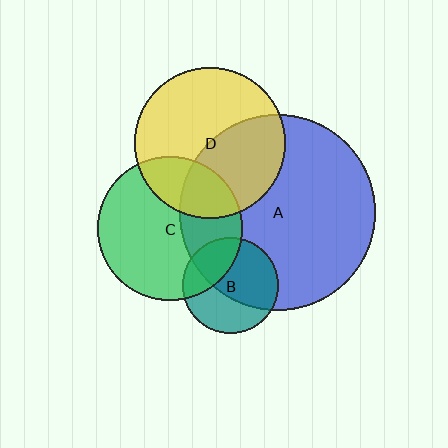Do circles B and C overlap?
Yes.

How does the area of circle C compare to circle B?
Approximately 2.3 times.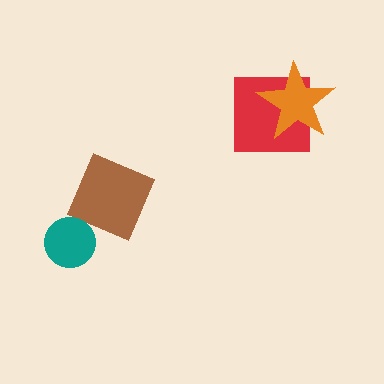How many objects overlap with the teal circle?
1 object overlaps with the teal circle.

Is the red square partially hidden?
Yes, it is partially covered by another shape.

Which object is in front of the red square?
The orange star is in front of the red square.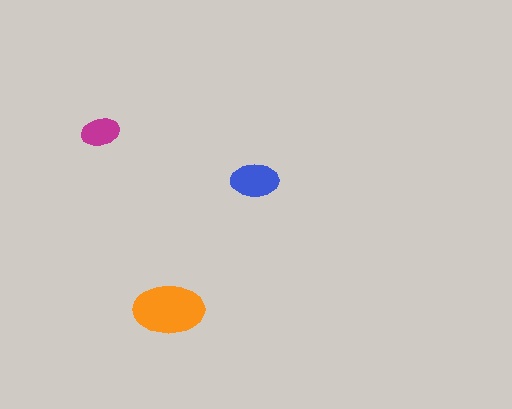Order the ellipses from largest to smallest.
the orange one, the blue one, the magenta one.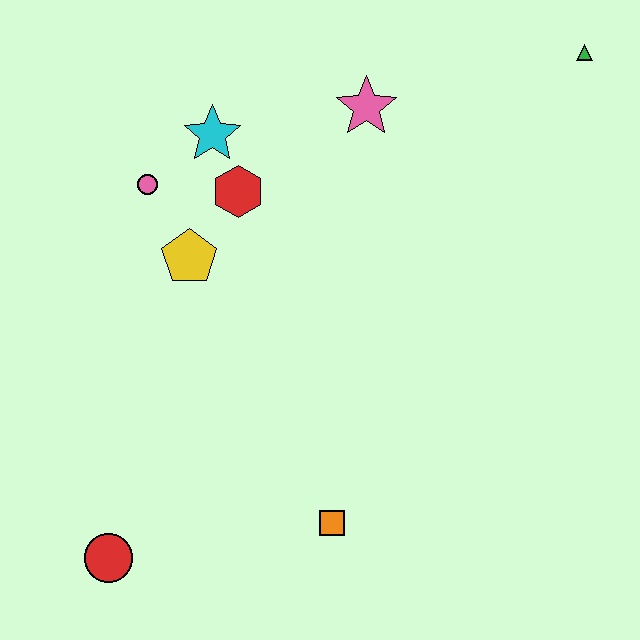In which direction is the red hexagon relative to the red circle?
The red hexagon is above the red circle.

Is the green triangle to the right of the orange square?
Yes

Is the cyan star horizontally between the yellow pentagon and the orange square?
Yes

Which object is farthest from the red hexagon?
The red circle is farthest from the red hexagon.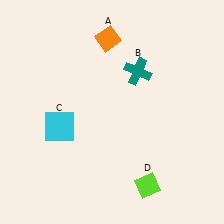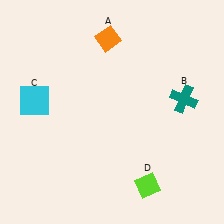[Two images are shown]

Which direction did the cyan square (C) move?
The cyan square (C) moved up.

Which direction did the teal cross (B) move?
The teal cross (B) moved right.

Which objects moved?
The objects that moved are: the teal cross (B), the cyan square (C).